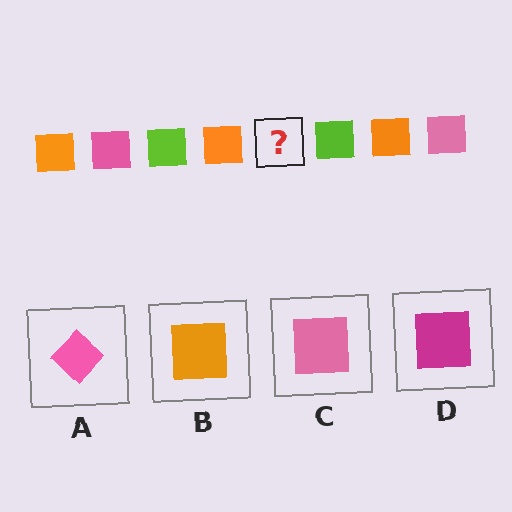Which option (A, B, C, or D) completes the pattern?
C.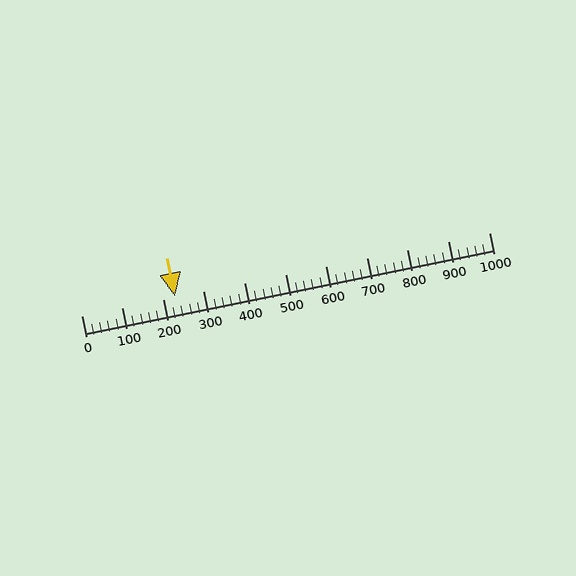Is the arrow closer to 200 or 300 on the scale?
The arrow is closer to 200.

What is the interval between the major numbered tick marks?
The major tick marks are spaced 100 units apart.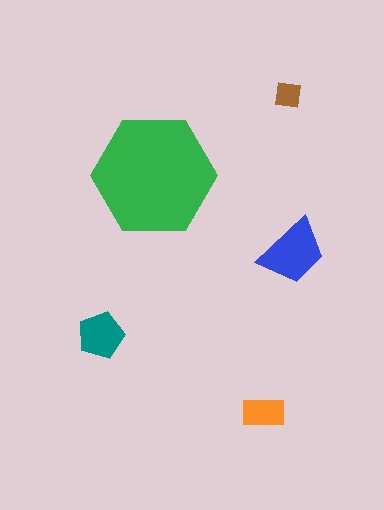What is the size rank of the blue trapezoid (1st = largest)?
2nd.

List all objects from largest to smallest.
The green hexagon, the blue trapezoid, the teal pentagon, the orange rectangle, the brown square.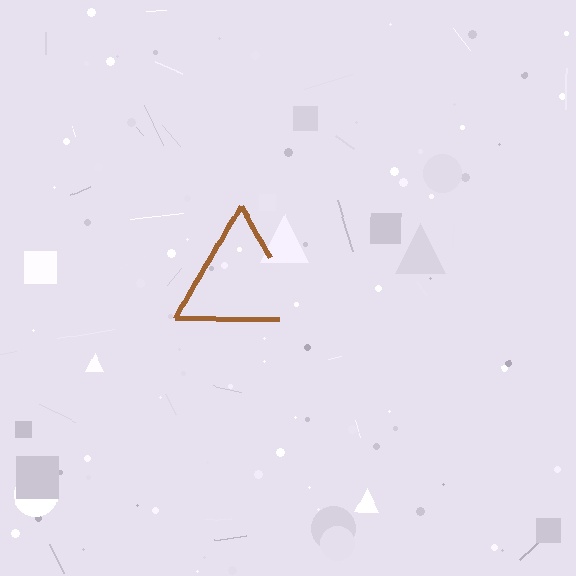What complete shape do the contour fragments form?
The contour fragments form a triangle.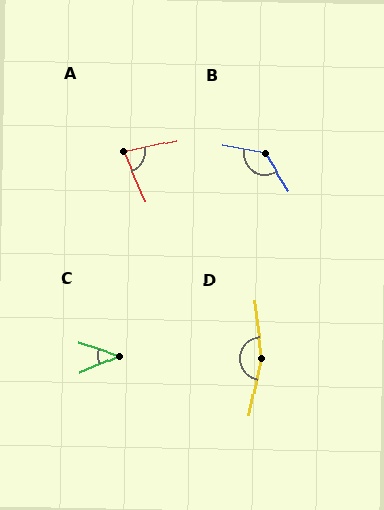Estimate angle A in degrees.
Approximately 79 degrees.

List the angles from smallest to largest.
C (42°), A (79°), B (134°), D (162°).